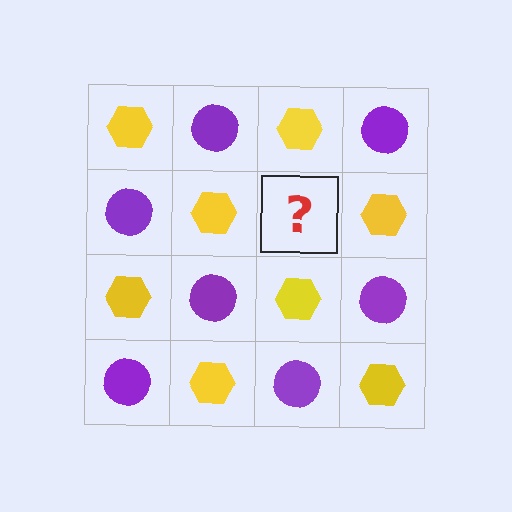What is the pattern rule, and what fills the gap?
The rule is that it alternates yellow hexagon and purple circle in a checkerboard pattern. The gap should be filled with a purple circle.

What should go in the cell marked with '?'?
The missing cell should contain a purple circle.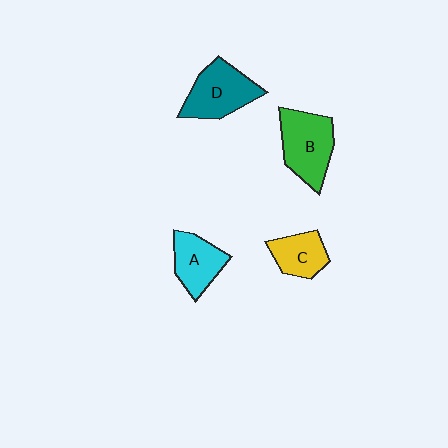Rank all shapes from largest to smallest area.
From largest to smallest: B (green), D (teal), A (cyan), C (yellow).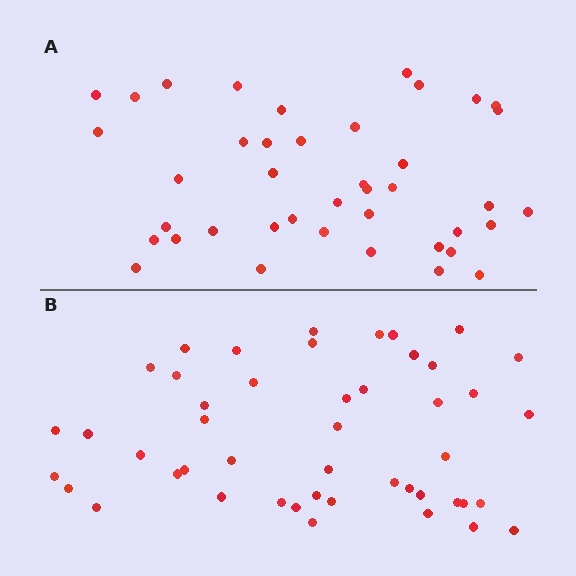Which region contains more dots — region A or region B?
Region B (the bottom region) has more dots.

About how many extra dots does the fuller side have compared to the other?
Region B has about 6 more dots than region A.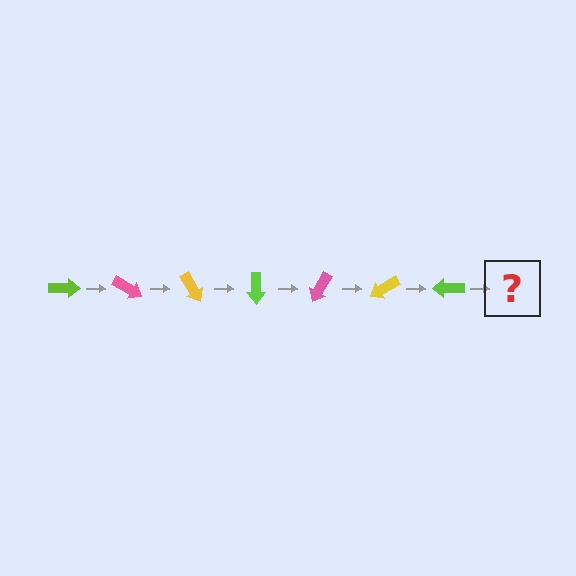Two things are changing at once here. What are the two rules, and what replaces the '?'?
The two rules are that it rotates 30 degrees each step and the color cycles through lime, pink, and yellow. The '?' should be a pink arrow, rotated 210 degrees from the start.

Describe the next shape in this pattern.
It should be a pink arrow, rotated 210 degrees from the start.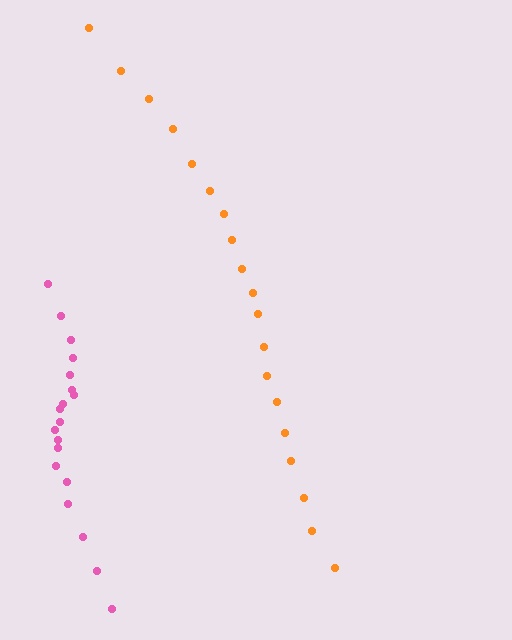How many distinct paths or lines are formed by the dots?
There are 2 distinct paths.